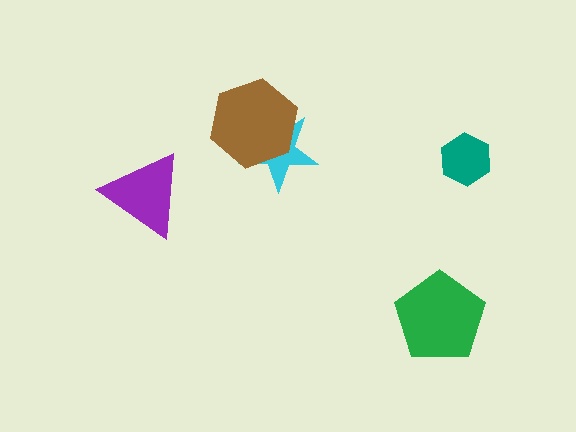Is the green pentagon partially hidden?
No, no other shape covers it.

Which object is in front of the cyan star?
The brown hexagon is in front of the cyan star.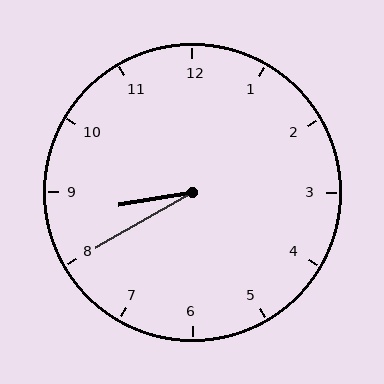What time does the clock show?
8:40.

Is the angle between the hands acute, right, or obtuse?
It is acute.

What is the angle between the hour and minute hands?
Approximately 20 degrees.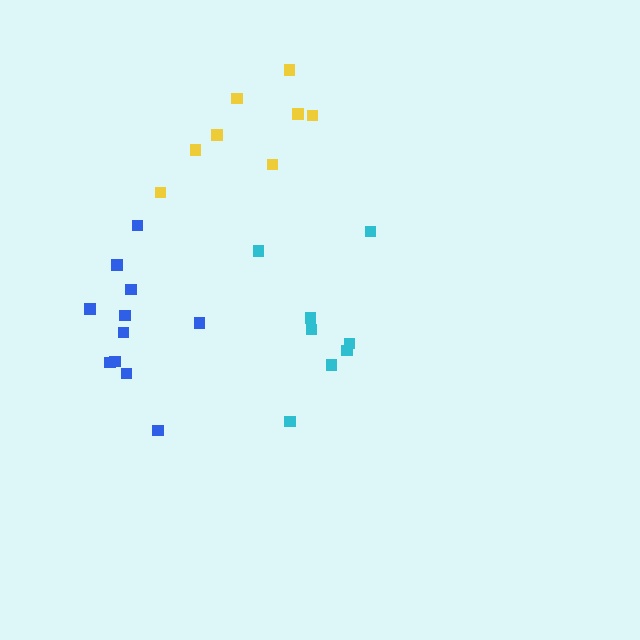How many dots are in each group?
Group 1: 11 dots, Group 2: 8 dots, Group 3: 8 dots (27 total).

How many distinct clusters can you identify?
There are 3 distinct clusters.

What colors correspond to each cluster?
The clusters are colored: blue, yellow, cyan.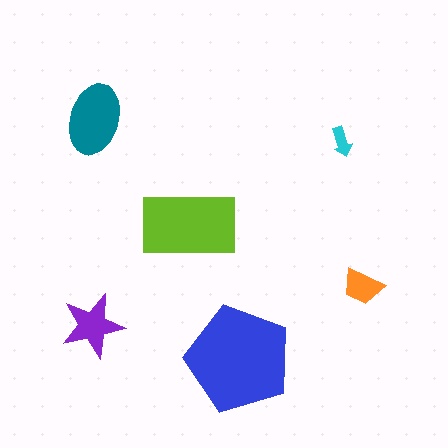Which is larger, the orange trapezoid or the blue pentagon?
The blue pentagon.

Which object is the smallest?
The cyan arrow.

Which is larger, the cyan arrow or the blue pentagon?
The blue pentagon.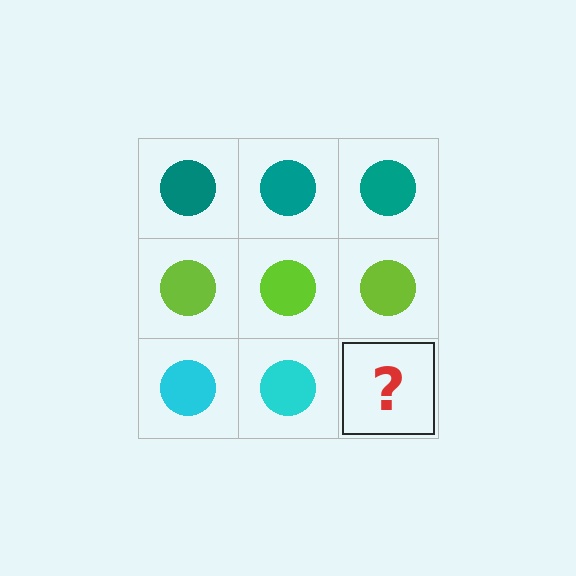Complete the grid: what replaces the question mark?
The question mark should be replaced with a cyan circle.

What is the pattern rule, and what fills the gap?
The rule is that each row has a consistent color. The gap should be filled with a cyan circle.